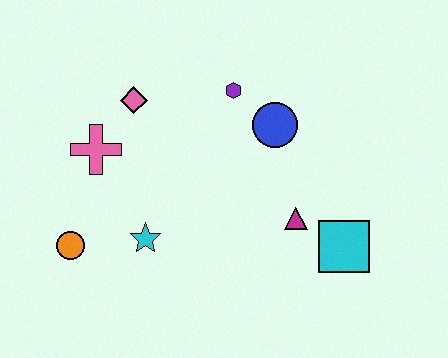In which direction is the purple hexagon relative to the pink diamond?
The purple hexagon is to the right of the pink diamond.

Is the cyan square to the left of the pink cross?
No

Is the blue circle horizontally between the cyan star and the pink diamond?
No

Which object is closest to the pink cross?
The pink diamond is closest to the pink cross.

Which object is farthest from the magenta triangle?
The orange circle is farthest from the magenta triangle.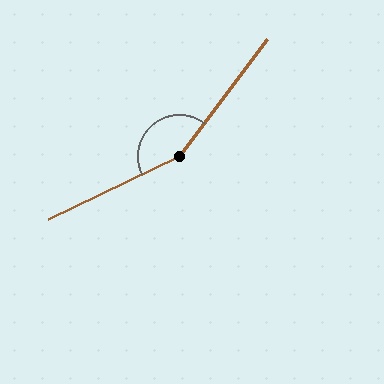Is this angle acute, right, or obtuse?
It is obtuse.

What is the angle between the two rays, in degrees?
Approximately 153 degrees.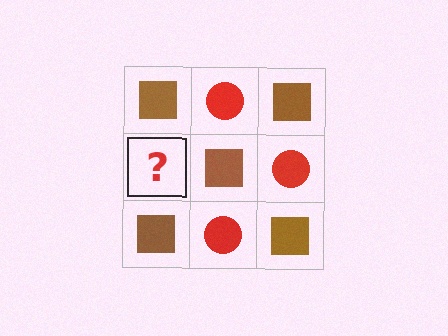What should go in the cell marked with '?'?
The missing cell should contain a red circle.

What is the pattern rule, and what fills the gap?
The rule is that it alternates brown square and red circle in a checkerboard pattern. The gap should be filled with a red circle.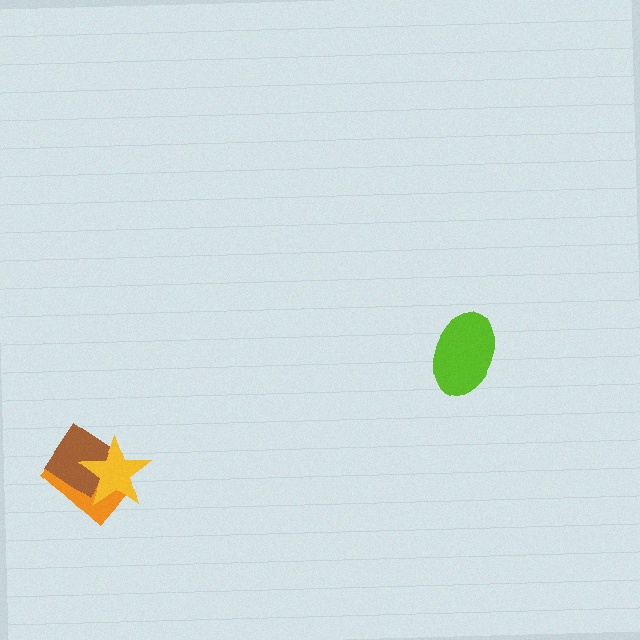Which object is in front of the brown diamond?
The yellow star is in front of the brown diamond.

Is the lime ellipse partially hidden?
No, no other shape covers it.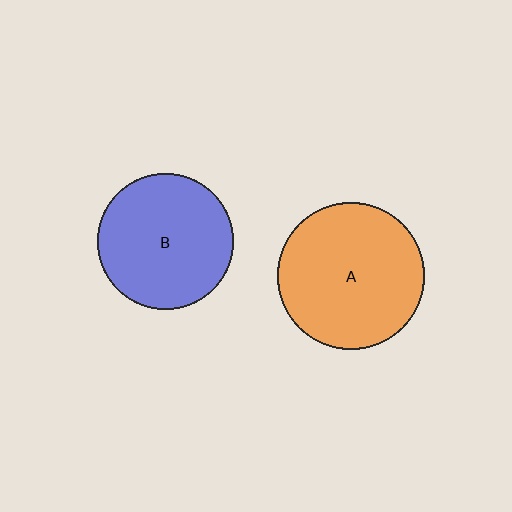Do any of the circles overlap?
No, none of the circles overlap.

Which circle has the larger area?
Circle A (orange).